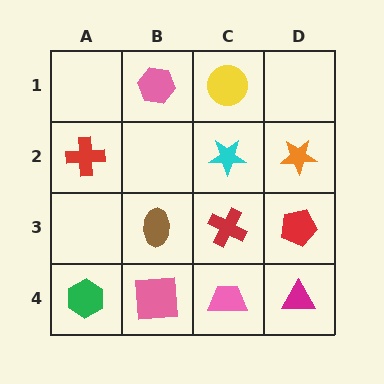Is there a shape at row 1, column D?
No, that cell is empty.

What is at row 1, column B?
A pink hexagon.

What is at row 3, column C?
A red cross.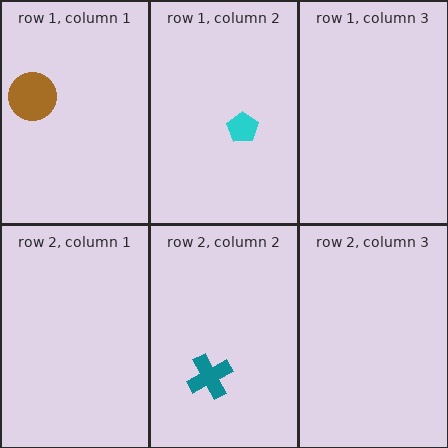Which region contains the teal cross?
The row 2, column 2 region.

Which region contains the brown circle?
The row 1, column 1 region.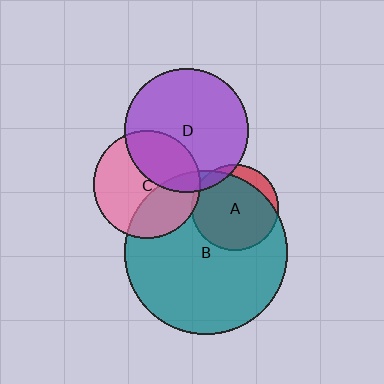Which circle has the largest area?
Circle B (teal).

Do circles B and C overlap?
Yes.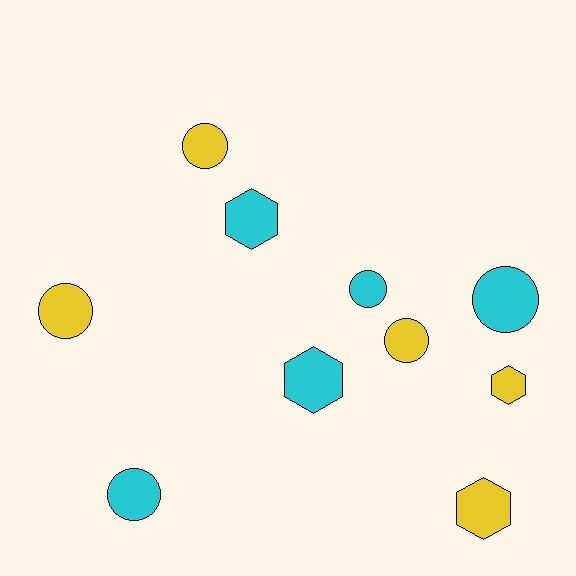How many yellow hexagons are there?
There are 2 yellow hexagons.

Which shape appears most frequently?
Circle, with 6 objects.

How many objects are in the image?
There are 10 objects.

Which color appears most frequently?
Yellow, with 5 objects.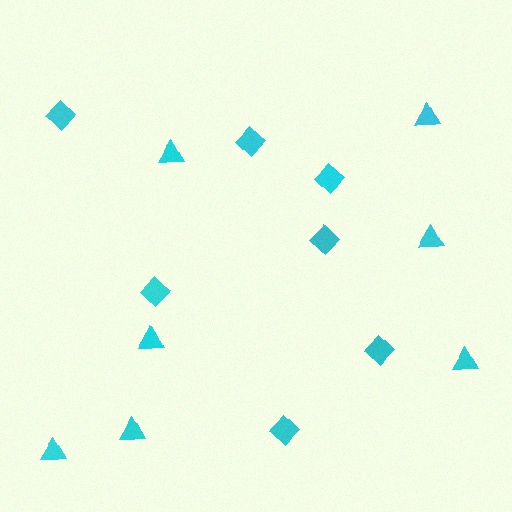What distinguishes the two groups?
There are 2 groups: one group of diamonds (7) and one group of triangles (7).